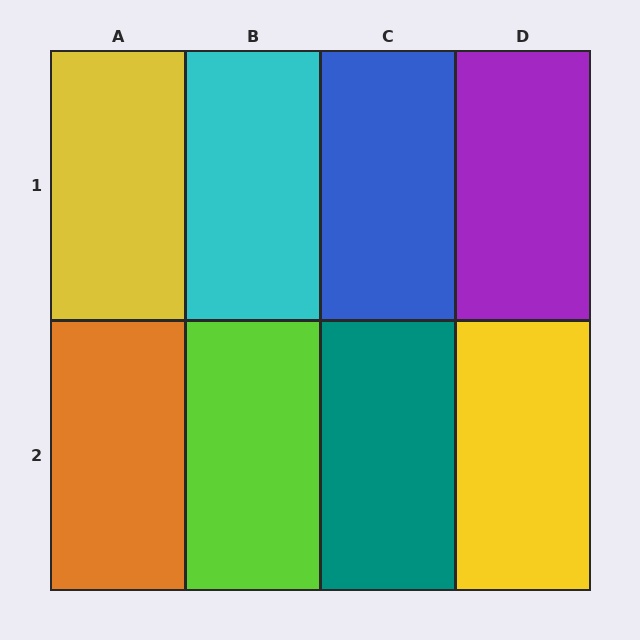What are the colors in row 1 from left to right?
Yellow, cyan, blue, purple.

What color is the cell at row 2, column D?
Yellow.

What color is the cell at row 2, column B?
Lime.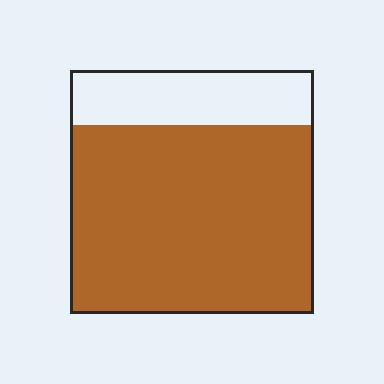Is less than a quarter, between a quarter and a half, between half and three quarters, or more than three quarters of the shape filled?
More than three quarters.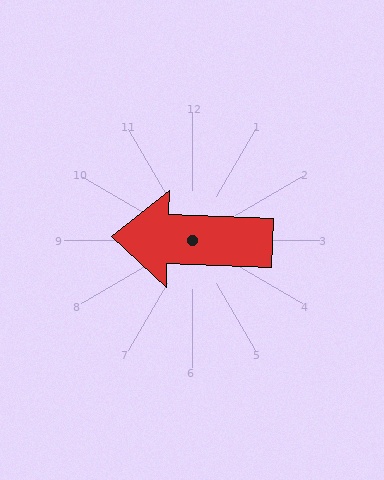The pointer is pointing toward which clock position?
Roughly 9 o'clock.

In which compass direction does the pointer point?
West.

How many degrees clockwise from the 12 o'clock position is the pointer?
Approximately 272 degrees.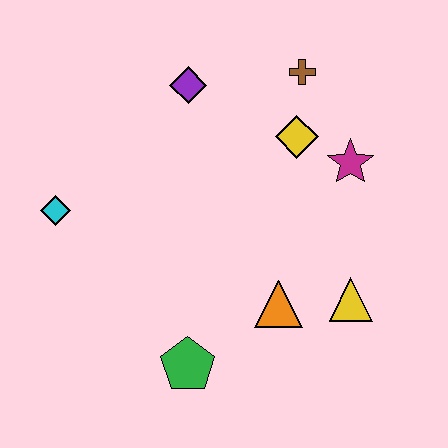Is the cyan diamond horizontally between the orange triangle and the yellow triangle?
No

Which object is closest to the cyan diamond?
The purple diamond is closest to the cyan diamond.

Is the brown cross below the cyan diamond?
No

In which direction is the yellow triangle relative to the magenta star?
The yellow triangle is below the magenta star.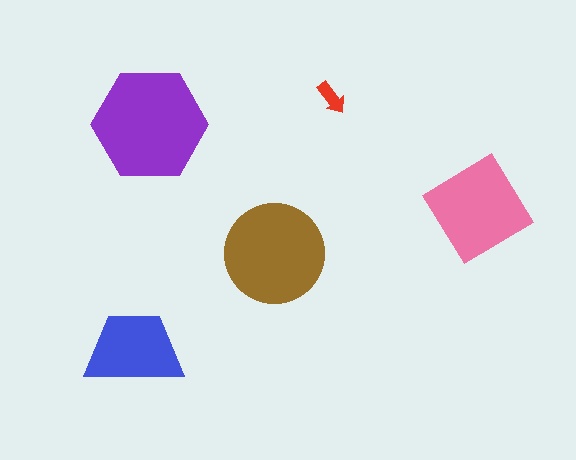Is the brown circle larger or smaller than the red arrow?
Larger.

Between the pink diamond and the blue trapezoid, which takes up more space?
The pink diamond.